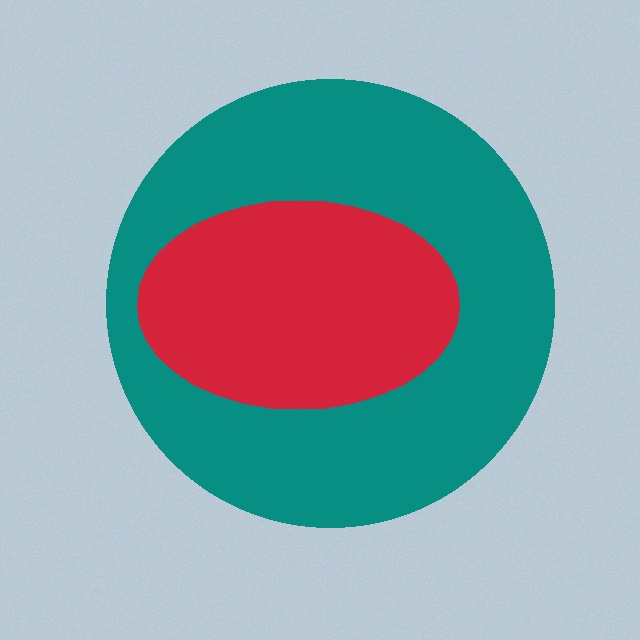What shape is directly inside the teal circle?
The red ellipse.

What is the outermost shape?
The teal circle.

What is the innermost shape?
The red ellipse.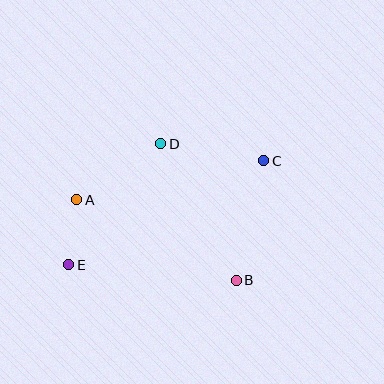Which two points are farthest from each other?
Points C and E are farthest from each other.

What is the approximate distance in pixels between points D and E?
The distance between D and E is approximately 152 pixels.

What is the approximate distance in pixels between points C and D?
The distance between C and D is approximately 104 pixels.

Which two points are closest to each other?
Points A and E are closest to each other.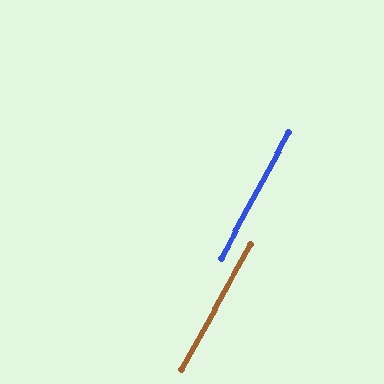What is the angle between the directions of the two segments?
Approximately 1 degree.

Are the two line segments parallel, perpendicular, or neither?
Parallel — their directions differ by only 0.7°.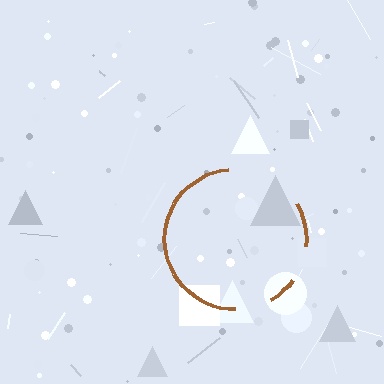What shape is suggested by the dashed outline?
The dashed outline suggests a circle.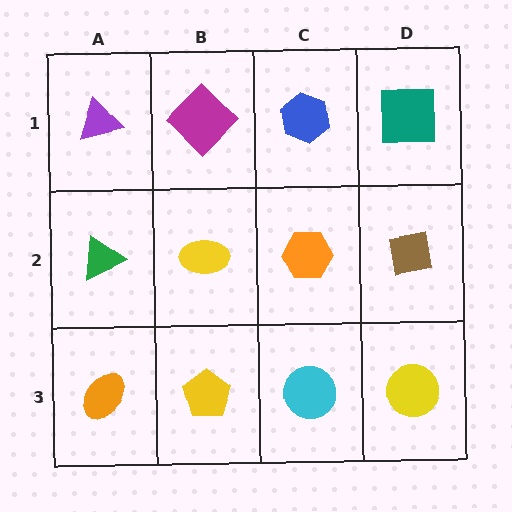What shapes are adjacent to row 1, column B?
A yellow ellipse (row 2, column B), a purple triangle (row 1, column A), a blue hexagon (row 1, column C).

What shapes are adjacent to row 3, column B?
A yellow ellipse (row 2, column B), an orange ellipse (row 3, column A), a cyan circle (row 3, column C).